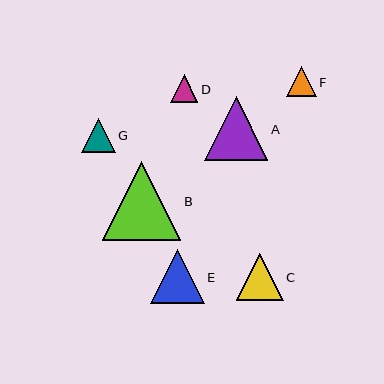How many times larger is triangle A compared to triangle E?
Triangle A is approximately 1.2 times the size of triangle E.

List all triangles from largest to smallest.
From largest to smallest: B, A, E, C, G, F, D.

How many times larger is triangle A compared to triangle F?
Triangle A is approximately 2.1 times the size of triangle F.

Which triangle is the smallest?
Triangle D is the smallest with a size of approximately 28 pixels.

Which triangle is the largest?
Triangle B is the largest with a size of approximately 78 pixels.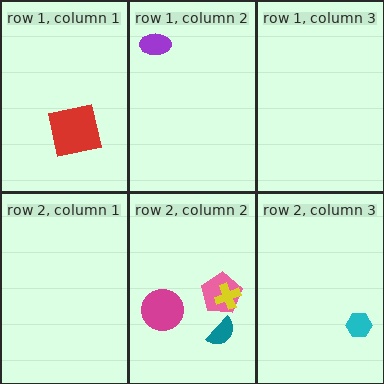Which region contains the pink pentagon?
The row 2, column 2 region.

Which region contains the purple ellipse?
The row 1, column 2 region.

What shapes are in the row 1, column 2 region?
The purple ellipse.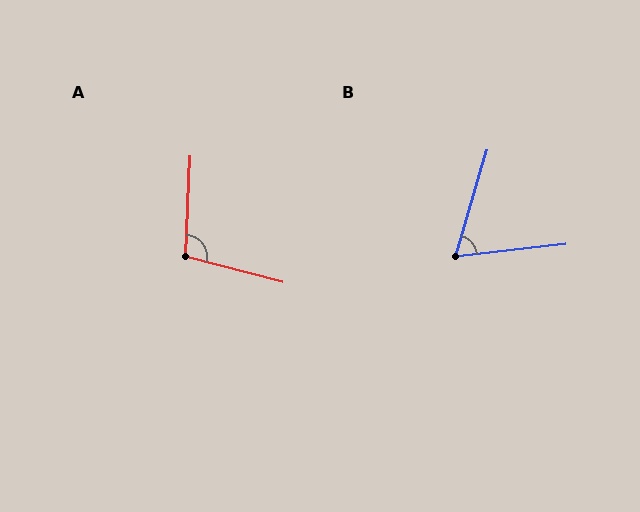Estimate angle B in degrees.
Approximately 67 degrees.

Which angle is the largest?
A, at approximately 102 degrees.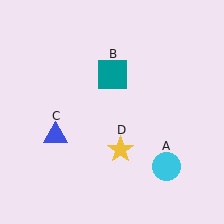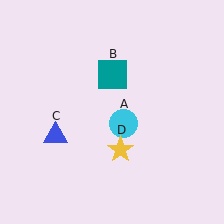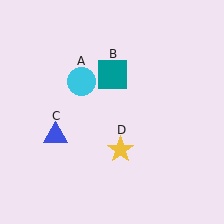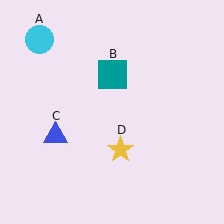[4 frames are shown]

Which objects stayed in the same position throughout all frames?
Teal square (object B) and blue triangle (object C) and yellow star (object D) remained stationary.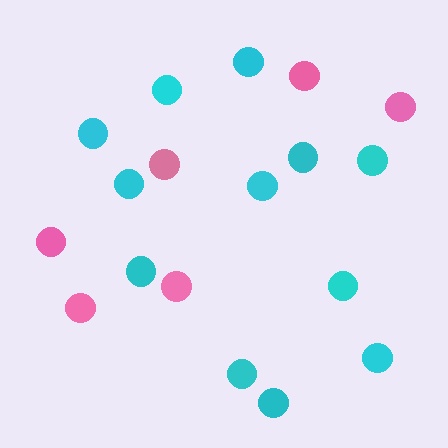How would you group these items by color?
There are 2 groups: one group of cyan circles (12) and one group of pink circles (6).